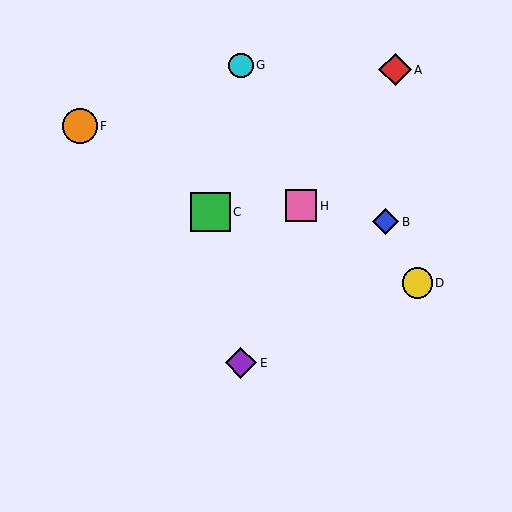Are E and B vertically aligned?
No, E is at x≈241 and B is at x≈385.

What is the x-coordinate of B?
Object B is at x≈385.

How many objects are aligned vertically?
2 objects (E, G) are aligned vertically.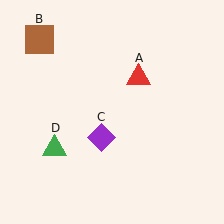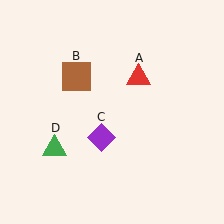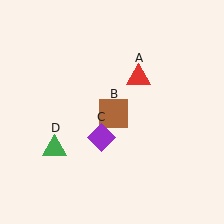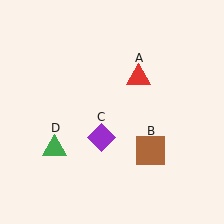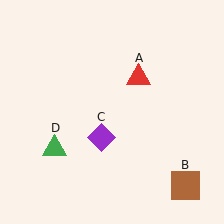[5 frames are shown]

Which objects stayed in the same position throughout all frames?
Red triangle (object A) and purple diamond (object C) and green triangle (object D) remained stationary.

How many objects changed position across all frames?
1 object changed position: brown square (object B).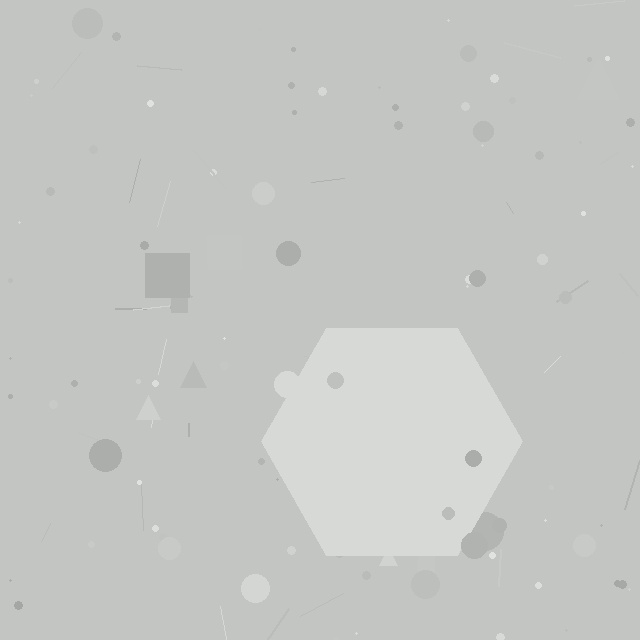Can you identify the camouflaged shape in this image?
The camouflaged shape is a hexagon.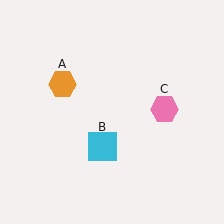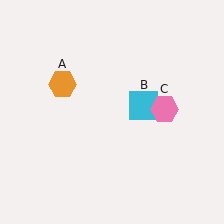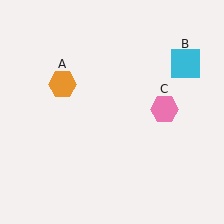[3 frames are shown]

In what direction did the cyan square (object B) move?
The cyan square (object B) moved up and to the right.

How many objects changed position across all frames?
1 object changed position: cyan square (object B).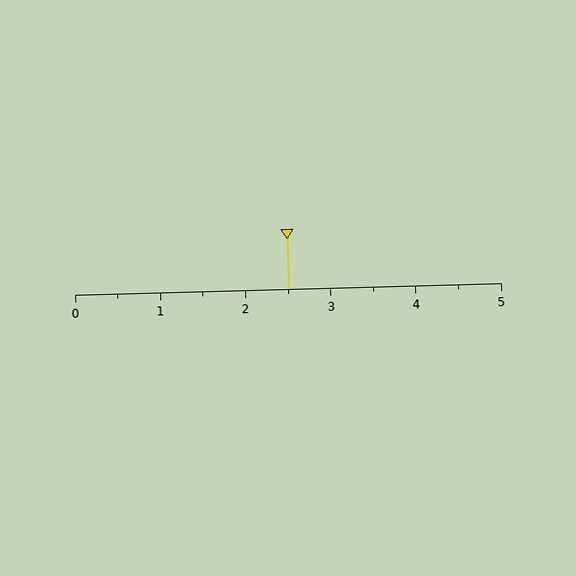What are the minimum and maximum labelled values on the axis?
The axis runs from 0 to 5.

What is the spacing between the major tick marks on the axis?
The major ticks are spaced 1 apart.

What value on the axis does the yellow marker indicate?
The marker indicates approximately 2.5.